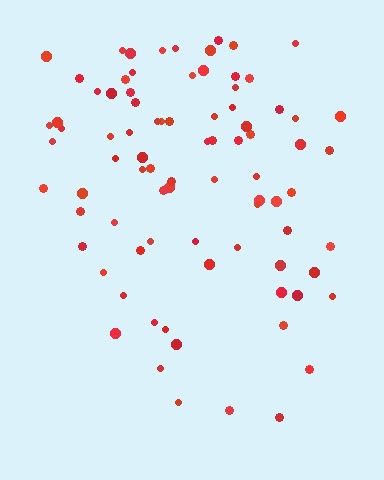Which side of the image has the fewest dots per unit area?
The bottom.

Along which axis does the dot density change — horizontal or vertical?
Vertical.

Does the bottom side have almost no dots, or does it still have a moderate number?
Still a moderate number, just noticeably fewer than the top.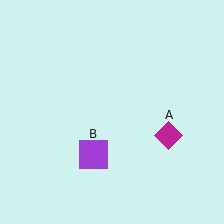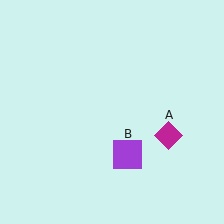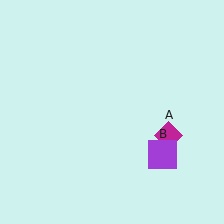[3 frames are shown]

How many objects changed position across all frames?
1 object changed position: purple square (object B).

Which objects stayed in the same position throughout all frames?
Magenta diamond (object A) remained stationary.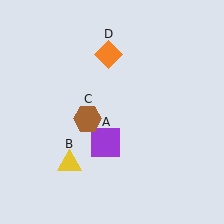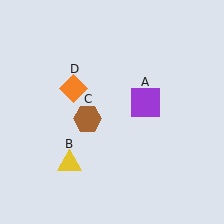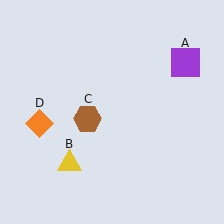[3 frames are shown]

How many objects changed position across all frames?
2 objects changed position: purple square (object A), orange diamond (object D).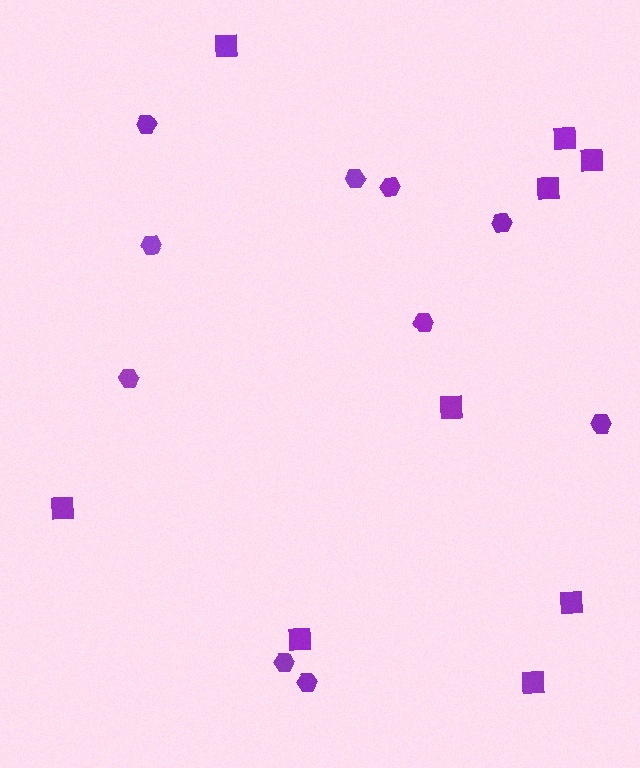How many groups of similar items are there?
There are 2 groups: one group of squares (9) and one group of hexagons (10).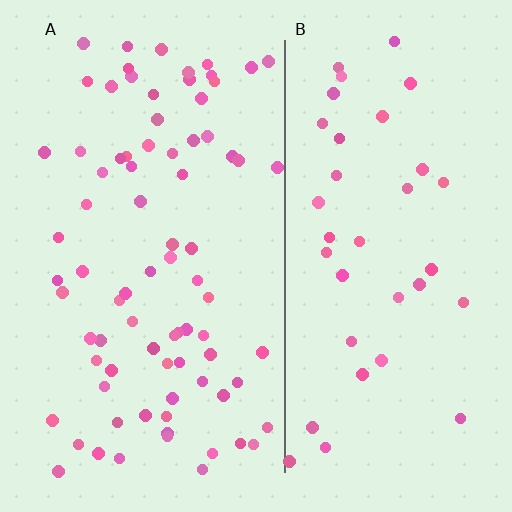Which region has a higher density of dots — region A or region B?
A (the left).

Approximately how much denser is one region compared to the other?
Approximately 2.2× — region A over region B.